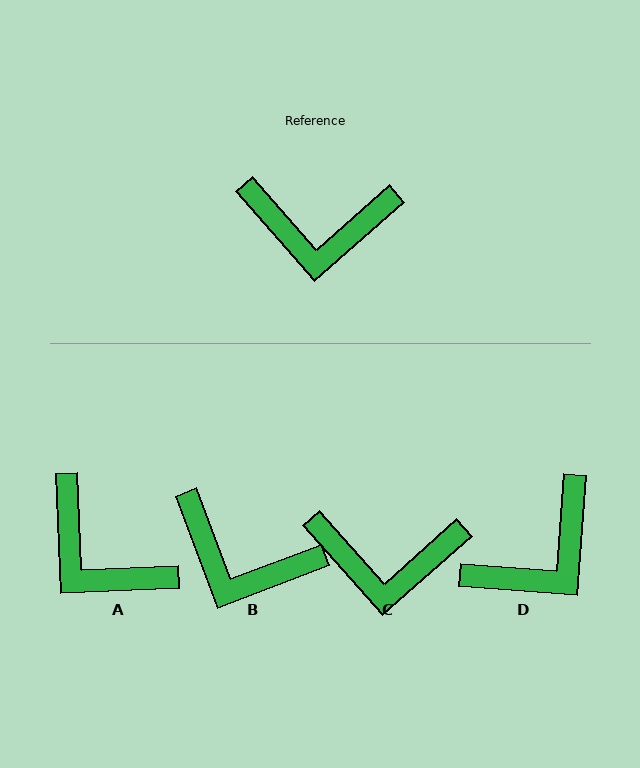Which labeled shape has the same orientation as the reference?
C.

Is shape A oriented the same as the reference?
No, it is off by about 39 degrees.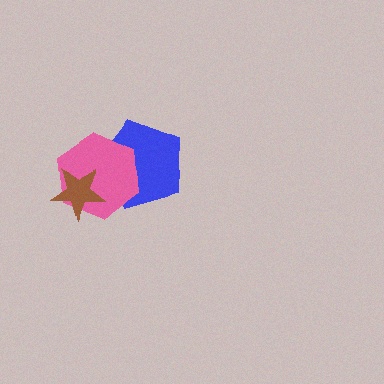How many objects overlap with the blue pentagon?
1 object overlaps with the blue pentagon.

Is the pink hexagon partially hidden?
Yes, it is partially covered by another shape.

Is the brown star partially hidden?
No, no other shape covers it.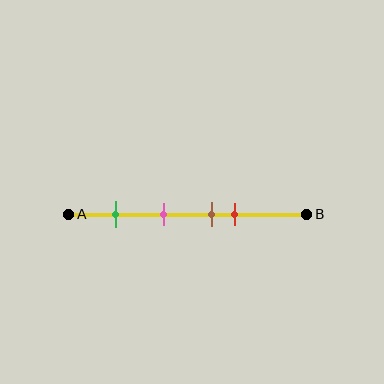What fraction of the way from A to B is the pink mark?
The pink mark is approximately 40% (0.4) of the way from A to B.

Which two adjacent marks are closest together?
The brown and red marks are the closest adjacent pair.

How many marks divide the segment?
There are 4 marks dividing the segment.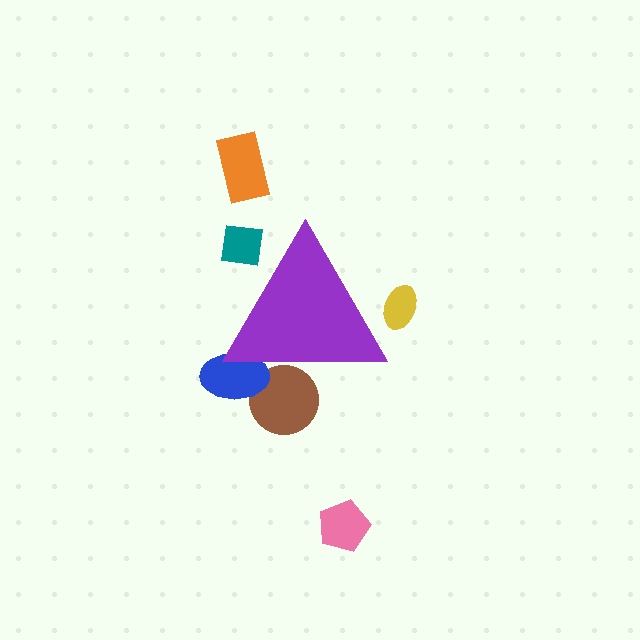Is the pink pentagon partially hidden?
No, the pink pentagon is fully visible.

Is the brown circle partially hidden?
Yes, the brown circle is partially hidden behind the purple triangle.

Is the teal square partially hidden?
Yes, the teal square is partially hidden behind the purple triangle.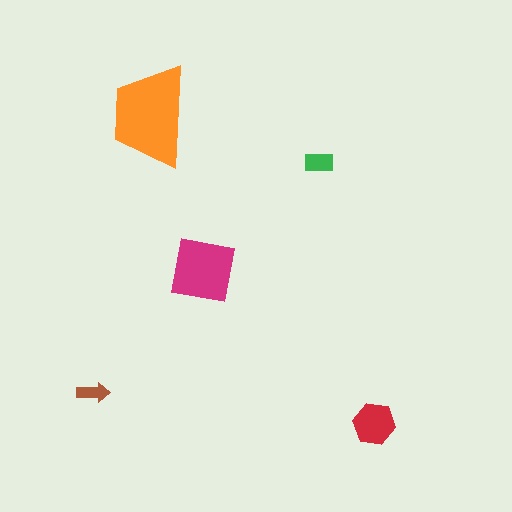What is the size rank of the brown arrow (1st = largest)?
5th.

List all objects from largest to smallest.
The orange trapezoid, the magenta square, the red hexagon, the green rectangle, the brown arrow.